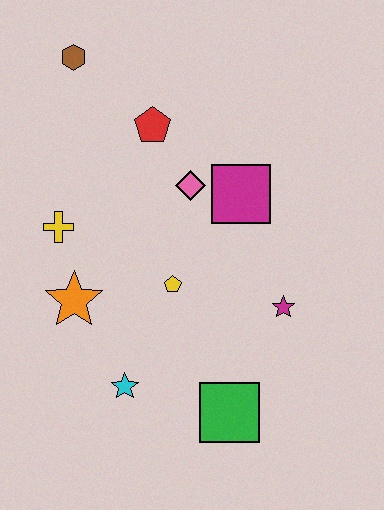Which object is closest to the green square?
The cyan star is closest to the green square.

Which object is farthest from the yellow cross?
The green square is farthest from the yellow cross.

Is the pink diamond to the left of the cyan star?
No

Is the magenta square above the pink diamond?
No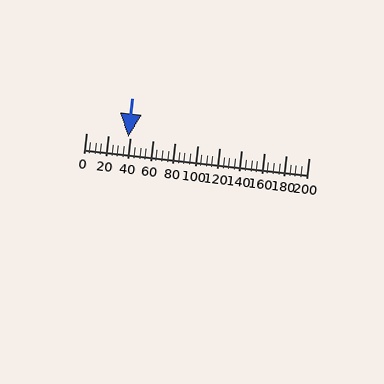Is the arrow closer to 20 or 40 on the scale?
The arrow is closer to 40.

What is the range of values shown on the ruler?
The ruler shows values from 0 to 200.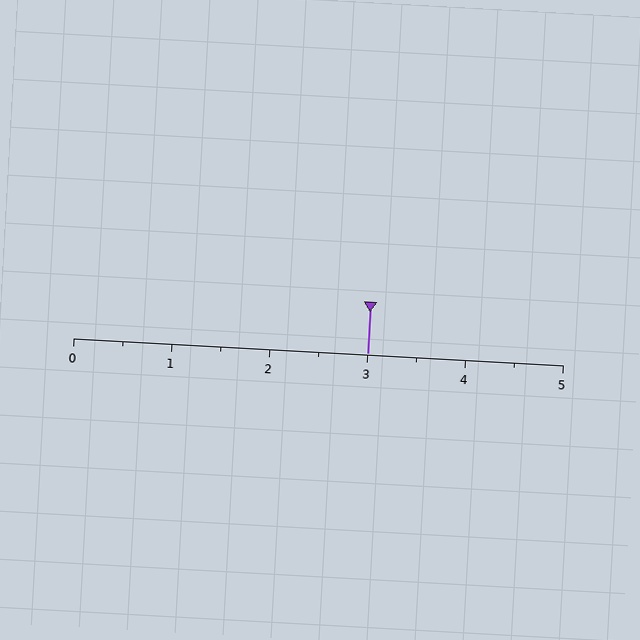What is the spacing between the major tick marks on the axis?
The major ticks are spaced 1 apart.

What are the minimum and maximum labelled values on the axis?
The axis runs from 0 to 5.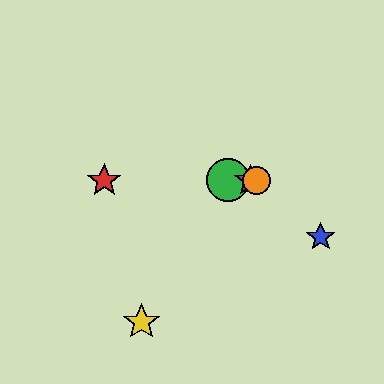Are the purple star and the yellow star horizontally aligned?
No, the purple star is at y≈180 and the yellow star is at y≈322.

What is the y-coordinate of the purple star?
The purple star is at y≈180.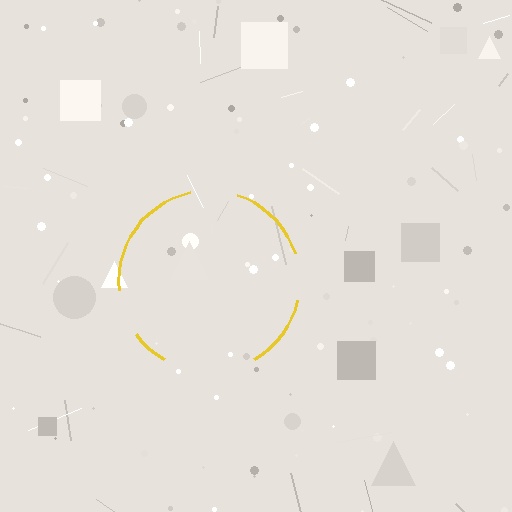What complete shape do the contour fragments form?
The contour fragments form a circle.